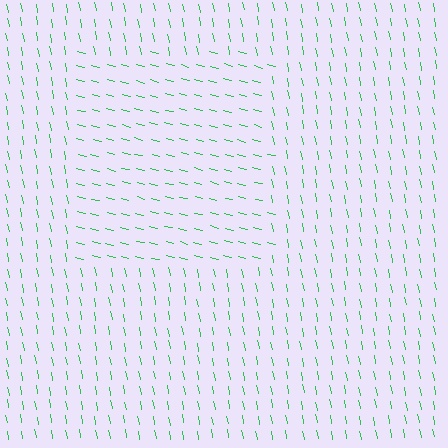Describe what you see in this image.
The image is filled with small green line segments. A rectangle region in the image has lines oriented differently from the surrounding lines, creating a visible texture boundary.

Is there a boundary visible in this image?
Yes, there is a texture boundary formed by a change in line orientation.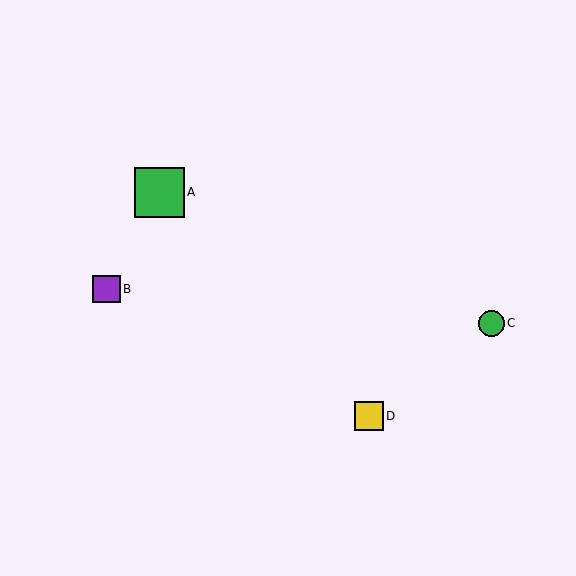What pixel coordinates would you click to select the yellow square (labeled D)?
Click at (369, 416) to select the yellow square D.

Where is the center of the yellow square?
The center of the yellow square is at (369, 416).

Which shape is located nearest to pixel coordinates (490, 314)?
The green circle (labeled C) at (491, 323) is nearest to that location.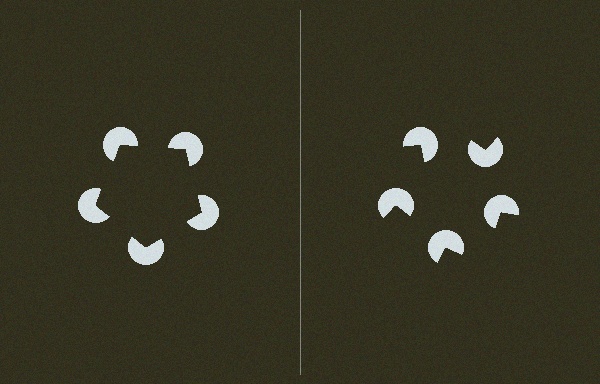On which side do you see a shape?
An illusory pentagon appears on the left side. On the right side the wedge cuts are rotated, so no coherent shape forms.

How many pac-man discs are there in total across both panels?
10 — 5 on each side.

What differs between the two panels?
The pac-man discs are positioned identically on both sides; only the wedge orientations differ. On the left they align to a pentagon; on the right they are misaligned.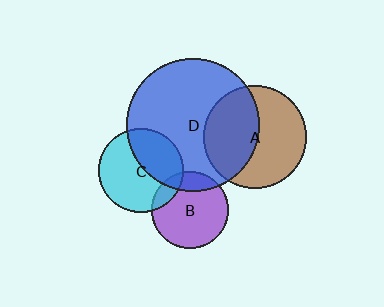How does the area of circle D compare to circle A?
Approximately 1.7 times.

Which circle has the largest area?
Circle D (blue).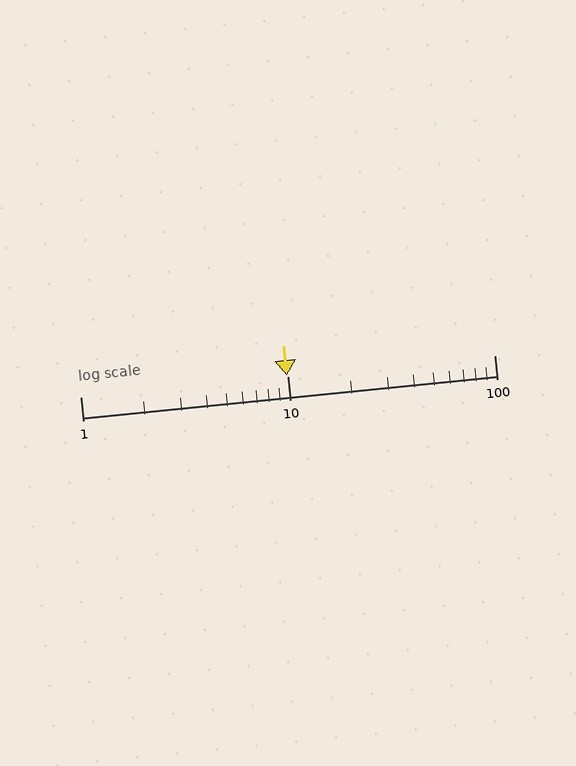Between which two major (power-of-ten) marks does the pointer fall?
The pointer is between 1 and 10.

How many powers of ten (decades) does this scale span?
The scale spans 2 decades, from 1 to 100.